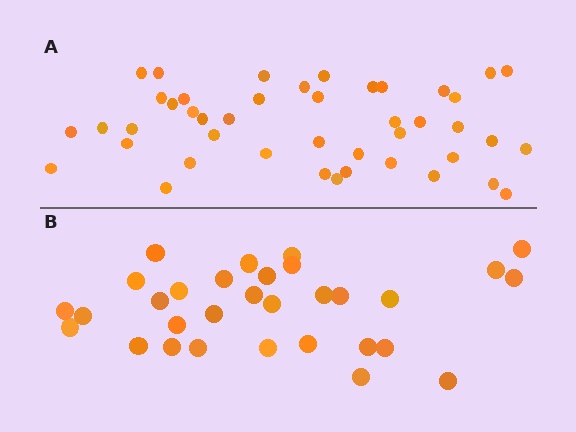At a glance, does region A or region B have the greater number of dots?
Region A (the top region) has more dots.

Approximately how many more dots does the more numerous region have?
Region A has approximately 15 more dots than region B.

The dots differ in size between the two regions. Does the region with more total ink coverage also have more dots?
No. Region B has more total ink coverage because its dots are larger, but region A actually contains more individual dots. Total area can be misleading — the number of items is what matters here.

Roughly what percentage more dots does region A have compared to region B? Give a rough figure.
About 40% more.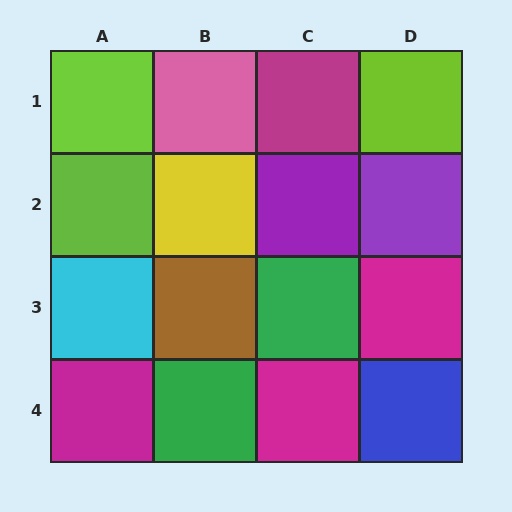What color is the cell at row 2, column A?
Lime.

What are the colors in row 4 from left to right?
Magenta, green, magenta, blue.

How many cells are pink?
1 cell is pink.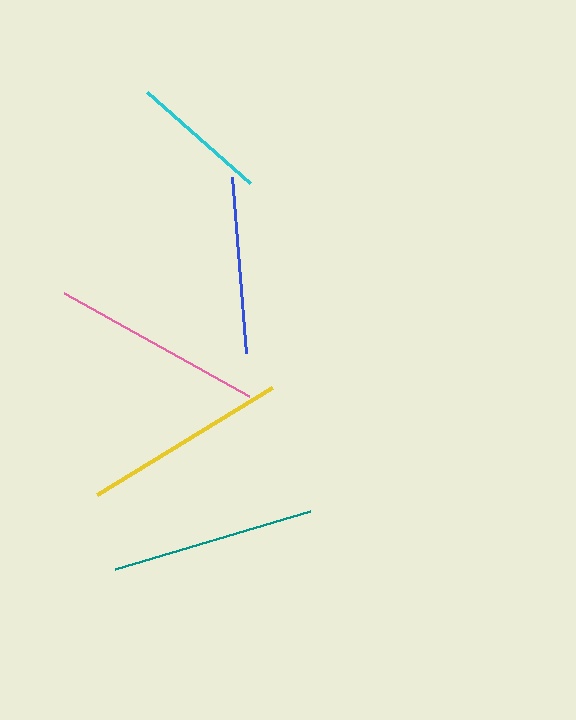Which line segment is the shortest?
The cyan line is the shortest at approximately 137 pixels.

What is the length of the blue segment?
The blue segment is approximately 177 pixels long.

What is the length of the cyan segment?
The cyan segment is approximately 137 pixels long.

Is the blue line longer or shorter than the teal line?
The teal line is longer than the blue line.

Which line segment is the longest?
The pink line is the longest at approximately 212 pixels.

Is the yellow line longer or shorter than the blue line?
The yellow line is longer than the blue line.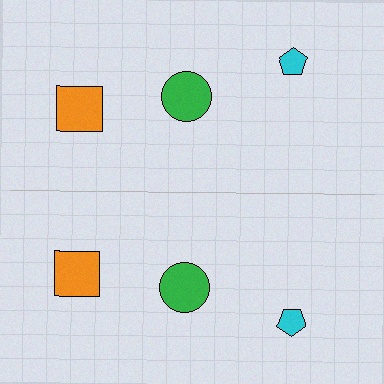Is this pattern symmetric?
Yes, this pattern has bilateral (reflection) symmetry.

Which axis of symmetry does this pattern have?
The pattern has a horizontal axis of symmetry running through the center of the image.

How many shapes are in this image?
There are 6 shapes in this image.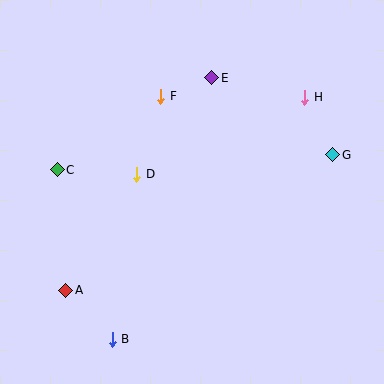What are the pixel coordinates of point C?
Point C is at (57, 170).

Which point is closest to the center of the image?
Point D at (137, 174) is closest to the center.